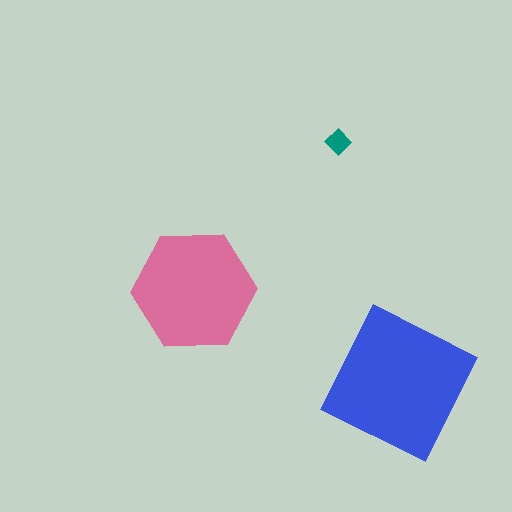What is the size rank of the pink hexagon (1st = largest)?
2nd.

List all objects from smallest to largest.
The teal diamond, the pink hexagon, the blue square.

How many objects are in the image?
There are 3 objects in the image.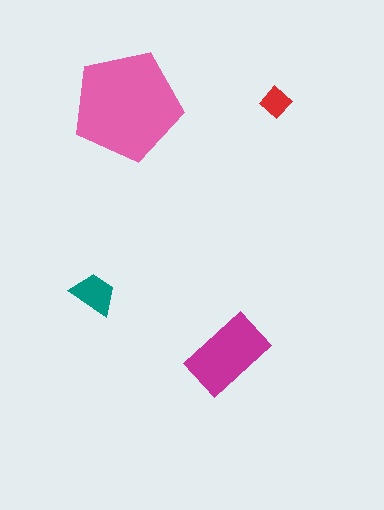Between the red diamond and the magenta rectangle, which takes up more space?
The magenta rectangle.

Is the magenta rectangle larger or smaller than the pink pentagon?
Smaller.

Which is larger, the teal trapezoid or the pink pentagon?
The pink pentagon.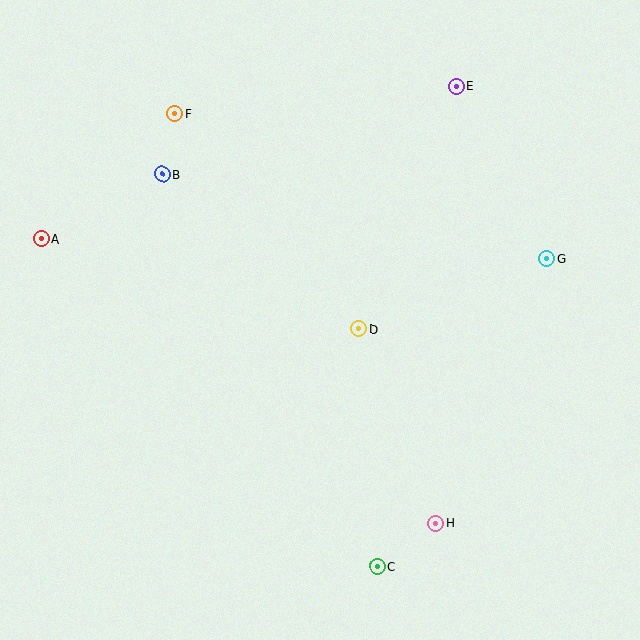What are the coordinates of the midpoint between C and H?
The midpoint between C and H is at (406, 545).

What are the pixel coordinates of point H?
Point H is at (436, 523).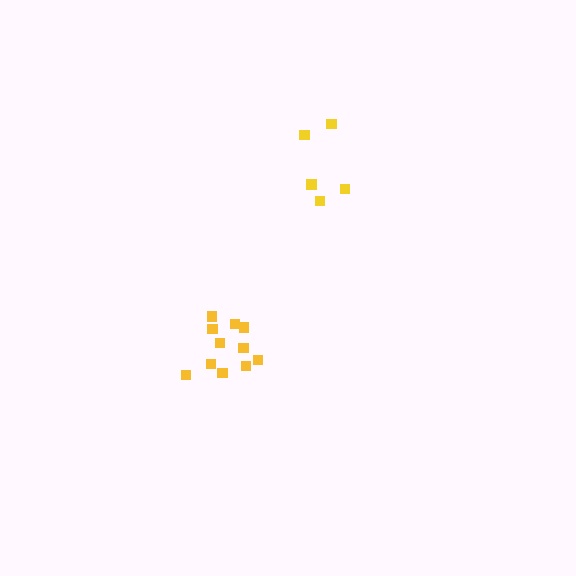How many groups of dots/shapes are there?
There are 2 groups.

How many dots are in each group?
Group 1: 5 dots, Group 2: 11 dots (16 total).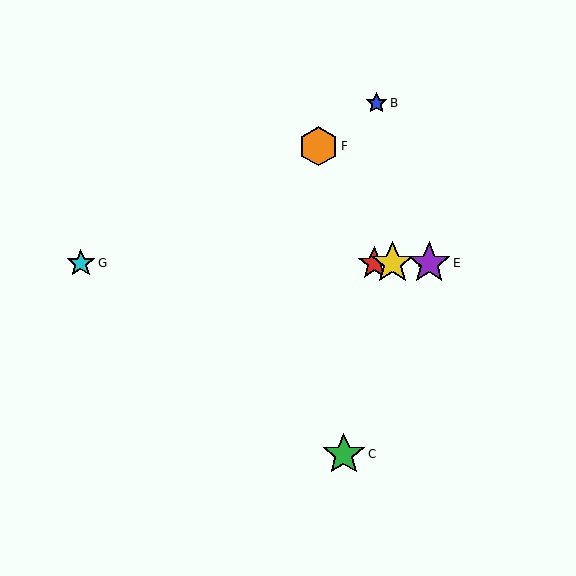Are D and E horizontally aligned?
Yes, both are at y≈263.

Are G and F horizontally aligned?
No, G is at y≈263 and F is at y≈146.